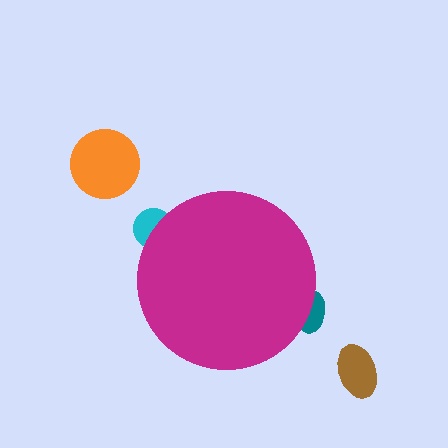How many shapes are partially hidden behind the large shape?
2 shapes are partially hidden.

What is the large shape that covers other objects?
A magenta circle.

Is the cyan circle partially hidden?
Yes, the cyan circle is partially hidden behind the magenta circle.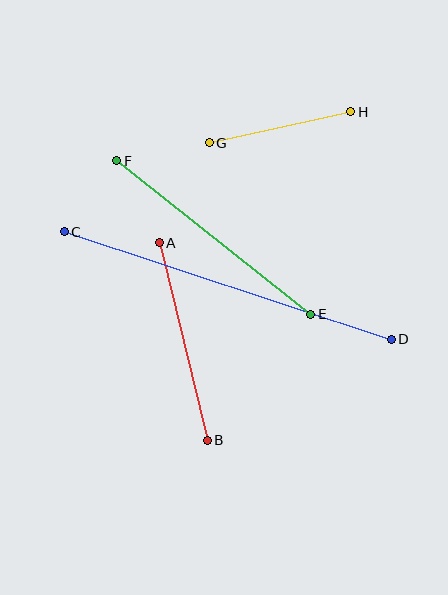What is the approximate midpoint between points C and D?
The midpoint is at approximately (228, 286) pixels.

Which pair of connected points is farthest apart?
Points C and D are farthest apart.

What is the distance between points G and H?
The distance is approximately 145 pixels.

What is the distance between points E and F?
The distance is approximately 247 pixels.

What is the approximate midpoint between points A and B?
The midpoint is at approximately (183, 342) pixels.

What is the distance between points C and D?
The distance is approximately 344 pixels.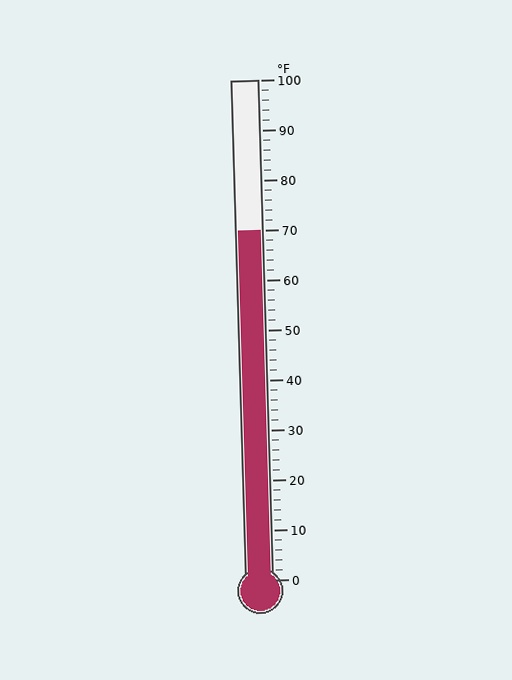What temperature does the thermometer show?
The thermometer shows approximately 70°F.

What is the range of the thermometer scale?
The thermometer scale ranges from 0°F to 100°F.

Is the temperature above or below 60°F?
The temperature is above 60°F.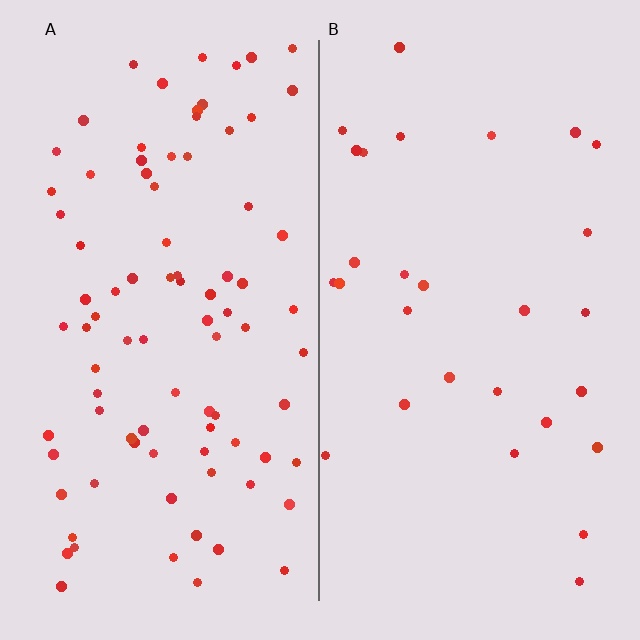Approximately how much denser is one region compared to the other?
Approximately 3.0× — region A over region B.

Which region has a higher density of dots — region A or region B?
A (the left).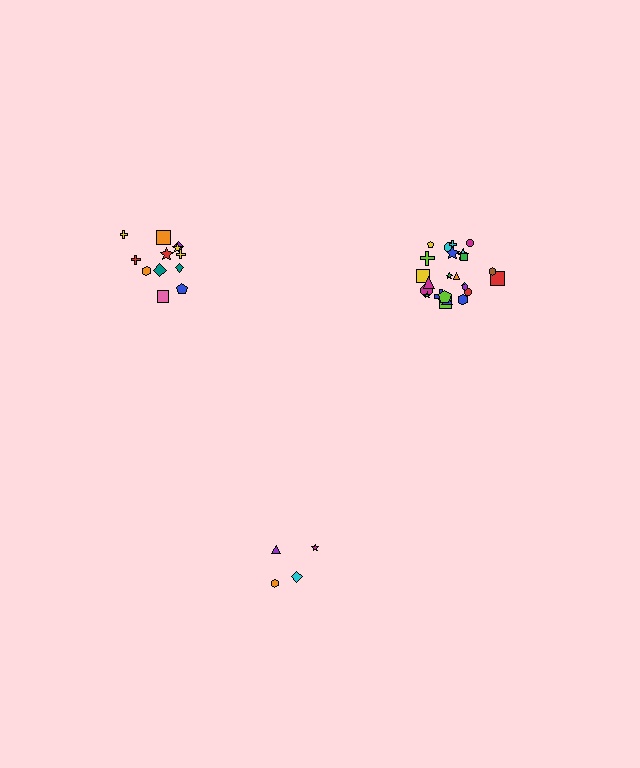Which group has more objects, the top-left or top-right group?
The top-right group.